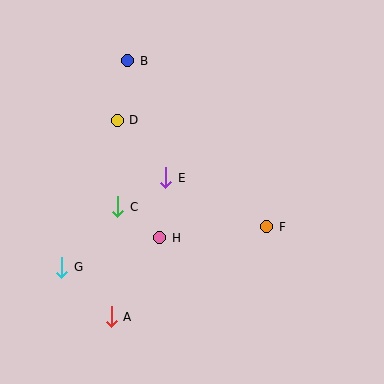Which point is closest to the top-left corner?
Point B is closest to the top-left corner.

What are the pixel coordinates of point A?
Point A is at (111, 317).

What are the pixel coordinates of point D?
Point D is at (117, 120).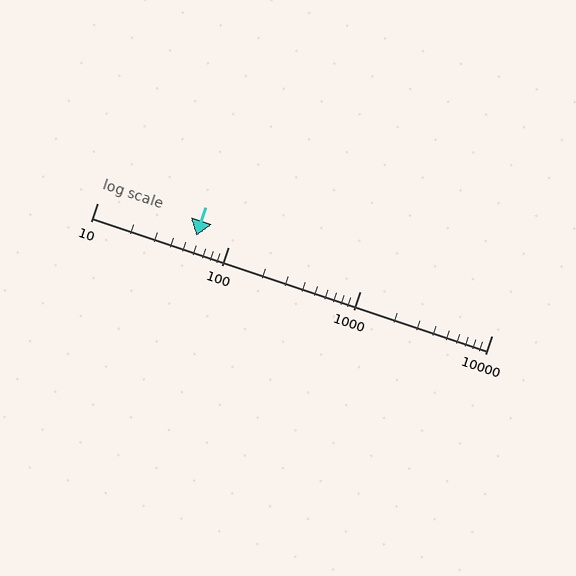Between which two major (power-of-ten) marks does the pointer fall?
The pointer is between 10 and 100.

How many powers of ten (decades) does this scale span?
The scale spans 3 decades, from 10 to 10000.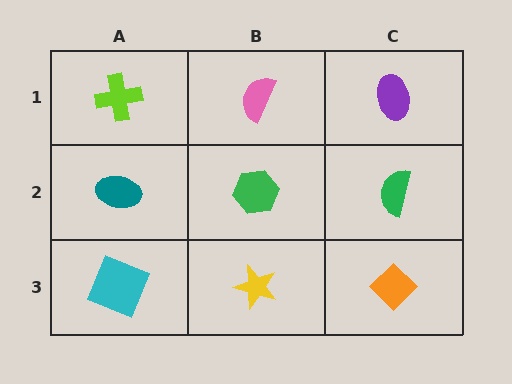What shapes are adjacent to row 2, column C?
A purple ellipse (row 1, column C), an orange diamond (row 3, column C), a green hexagon (row 2, column B).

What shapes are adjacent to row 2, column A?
A lime cross (row 1, column A), a cyan square (row 3, column A), a green hexagon (row 2, column B).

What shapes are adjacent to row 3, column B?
A green hexagon (row 2, column B), a cyan square (row 3, column A), an orange diamond (row 3, column C).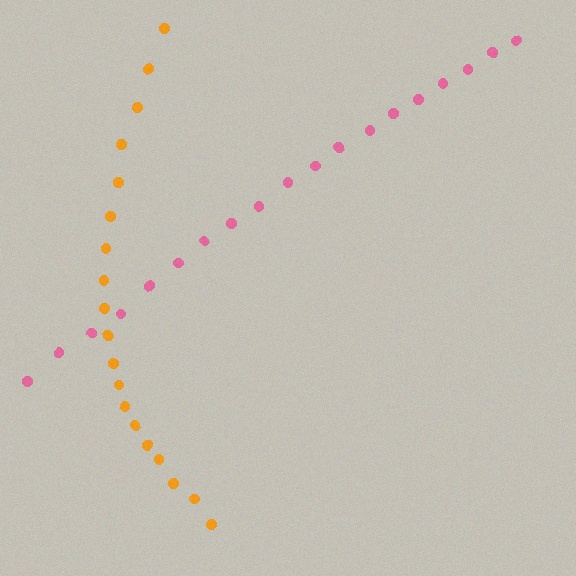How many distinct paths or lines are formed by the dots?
There are 2 distinct paths.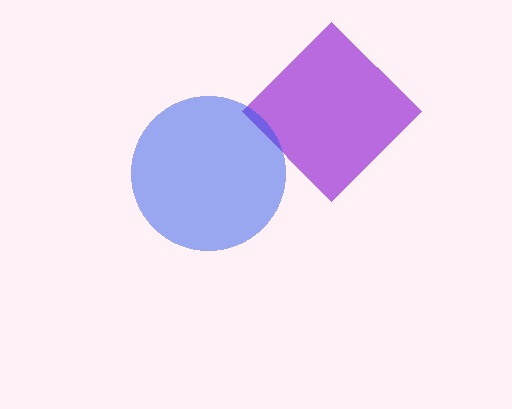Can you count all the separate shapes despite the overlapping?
Yes, there are 2 separate shapes.